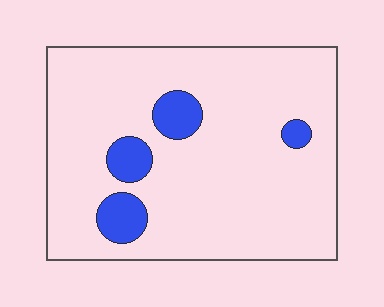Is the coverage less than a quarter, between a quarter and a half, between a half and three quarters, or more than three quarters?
Less than a quarter.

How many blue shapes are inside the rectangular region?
4.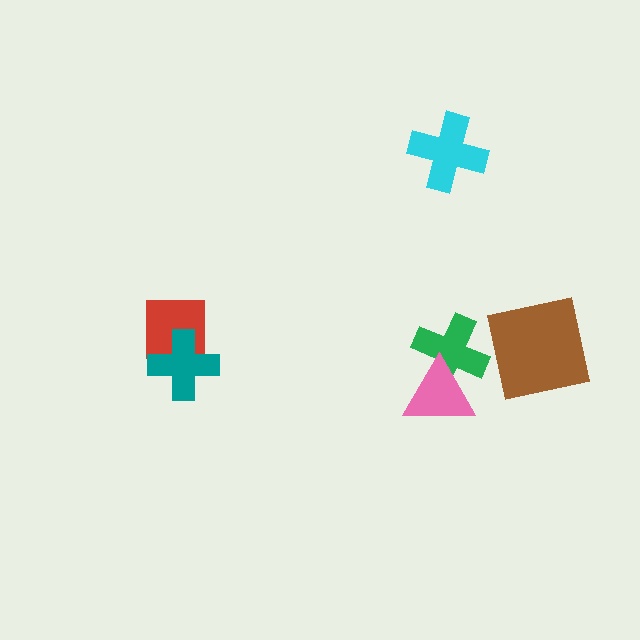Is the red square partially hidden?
Yes, it is partially covered by another shape.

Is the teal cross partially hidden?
No, no other shape covers it.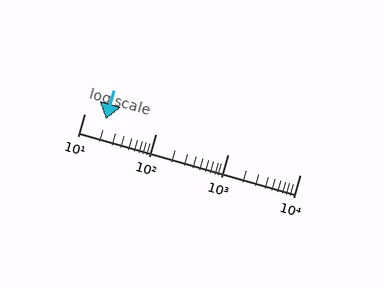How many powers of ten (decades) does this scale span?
The scale spans 3 decades, from 10 to 10000.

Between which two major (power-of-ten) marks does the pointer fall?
The pointer is between 10 and 100.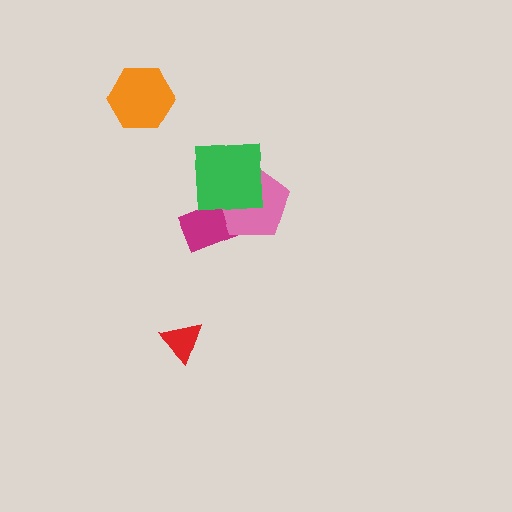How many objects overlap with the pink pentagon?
2 objects overlap with the pink pentagon.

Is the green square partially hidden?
No, no other shape covers it.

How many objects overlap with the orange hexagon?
0 objects overlap with the orange hexagon.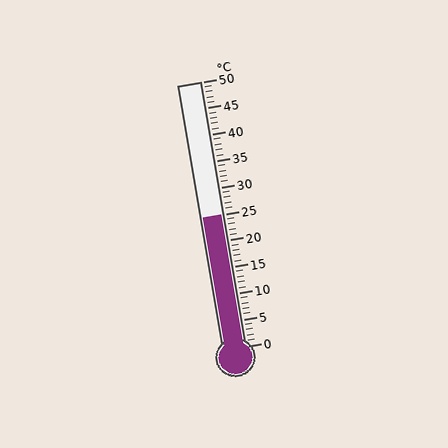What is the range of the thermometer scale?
The thermometer scale ranges from 0°C to 50°C.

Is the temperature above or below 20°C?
The temperature is above 20°C.